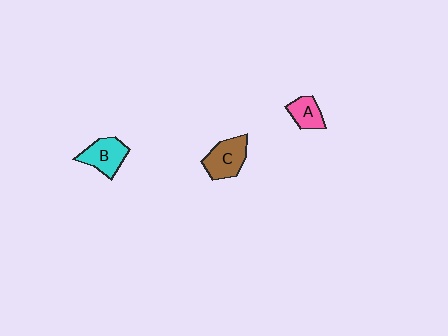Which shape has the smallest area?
Shape A (pink).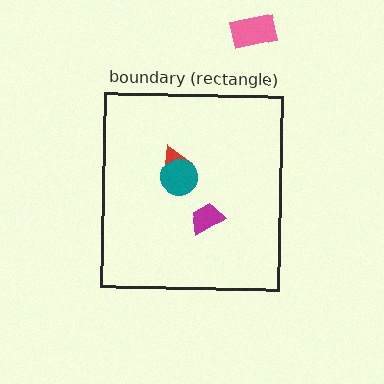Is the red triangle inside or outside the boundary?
Inside.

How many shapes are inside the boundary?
3 inside, 1 outside.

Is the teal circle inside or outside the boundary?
Inside.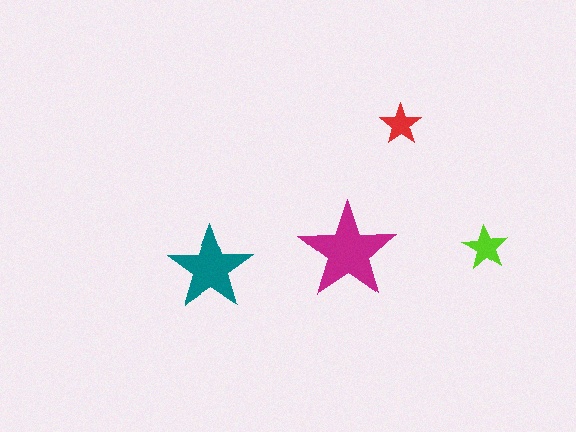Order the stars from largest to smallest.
the magenta one, the teal one, the lime one, the red one.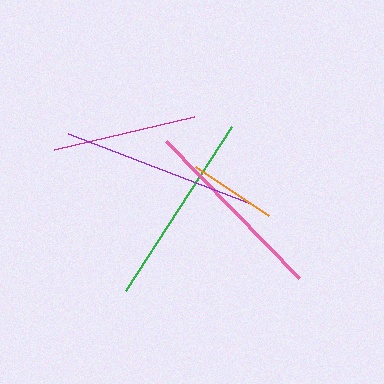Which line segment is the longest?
The green line is the longest at approximately 195 pixels.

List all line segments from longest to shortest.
From longest to shortest: green, purple, pink, magenta, orange.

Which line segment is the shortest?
The orange line is the shortest at approximately 88 pixels.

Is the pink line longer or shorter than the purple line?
The purple line is longer than the pink line.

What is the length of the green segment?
The green segment is approximately 195 pixels long.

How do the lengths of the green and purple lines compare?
The green and purple lines are approximately the same length.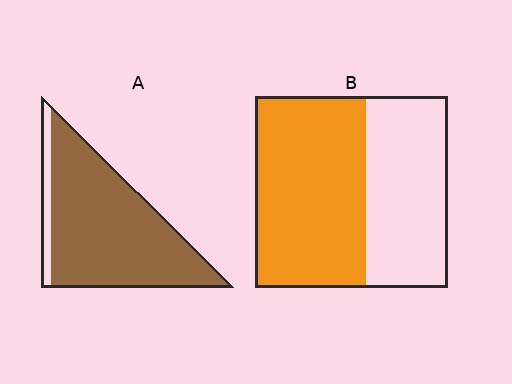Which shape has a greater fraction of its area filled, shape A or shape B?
Shape A.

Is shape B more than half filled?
Yes.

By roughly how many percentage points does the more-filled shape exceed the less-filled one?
By roughly 30 percentage points (A over B).